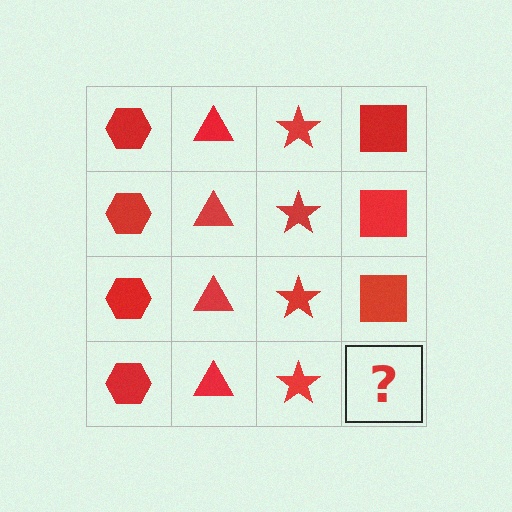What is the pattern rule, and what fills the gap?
The rule is that each column has a consistent shape. The gap should be filled with a red square.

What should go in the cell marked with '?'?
The missing cell should contain a red square.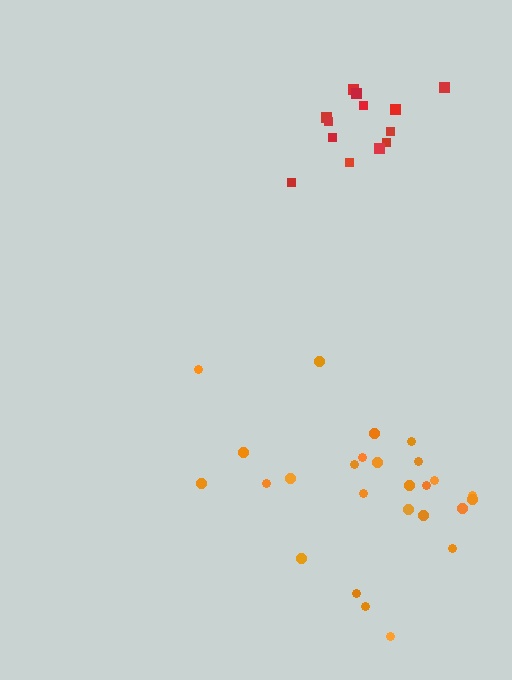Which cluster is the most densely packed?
Red.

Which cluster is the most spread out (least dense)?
Orange.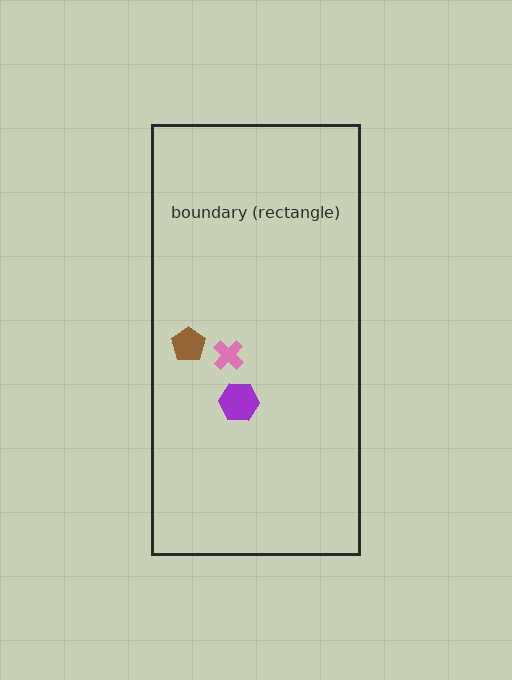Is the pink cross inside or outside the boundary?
Inside.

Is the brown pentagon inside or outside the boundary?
Inside.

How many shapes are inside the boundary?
3 inside, 0 outside.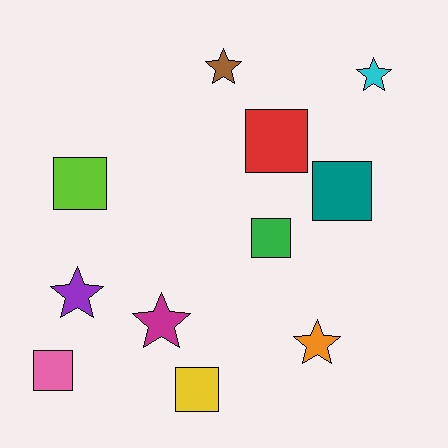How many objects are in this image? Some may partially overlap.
There are 11 objects.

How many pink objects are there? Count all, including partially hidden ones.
There is 1 pink object.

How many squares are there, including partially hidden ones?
There are 6 squares.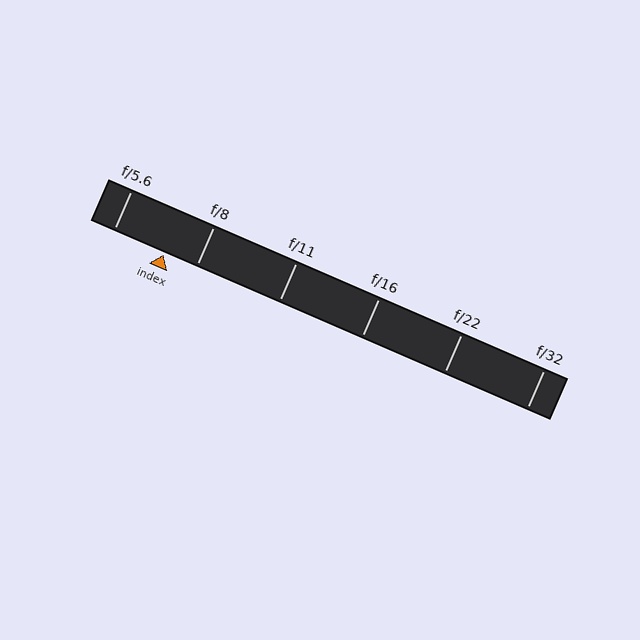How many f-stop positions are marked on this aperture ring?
There are 6 f-stop positions marked.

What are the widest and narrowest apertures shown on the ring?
The widest aperture shown is f/5.6 and the narrowest is f/32.